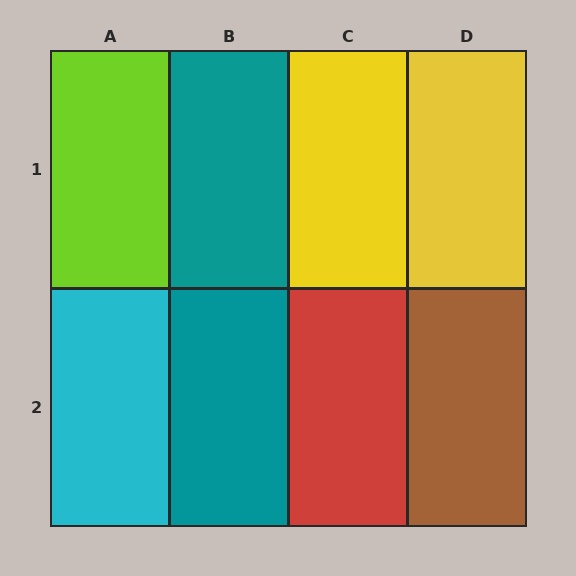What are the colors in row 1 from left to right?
Lime, teal, yellow, yellow.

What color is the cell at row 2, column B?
Teal.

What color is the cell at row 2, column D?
Brown.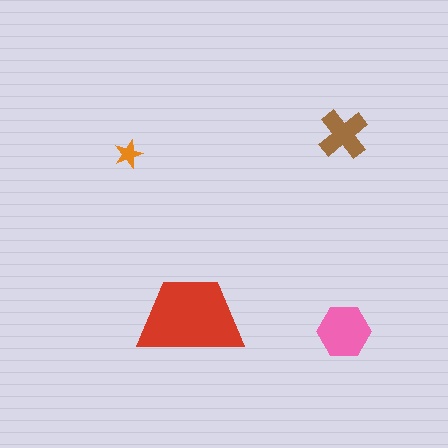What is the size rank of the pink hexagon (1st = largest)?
2nd.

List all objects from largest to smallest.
The red trapezoid, the pink hexagon, the brown cross, the orange star.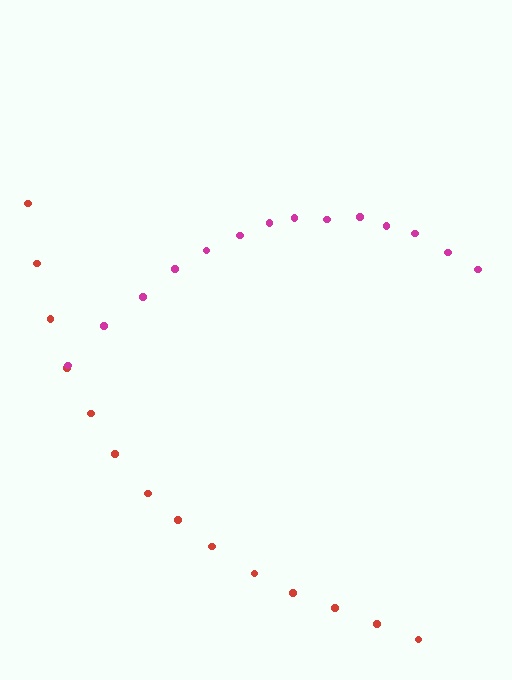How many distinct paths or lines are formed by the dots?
There are 2 distinct paths.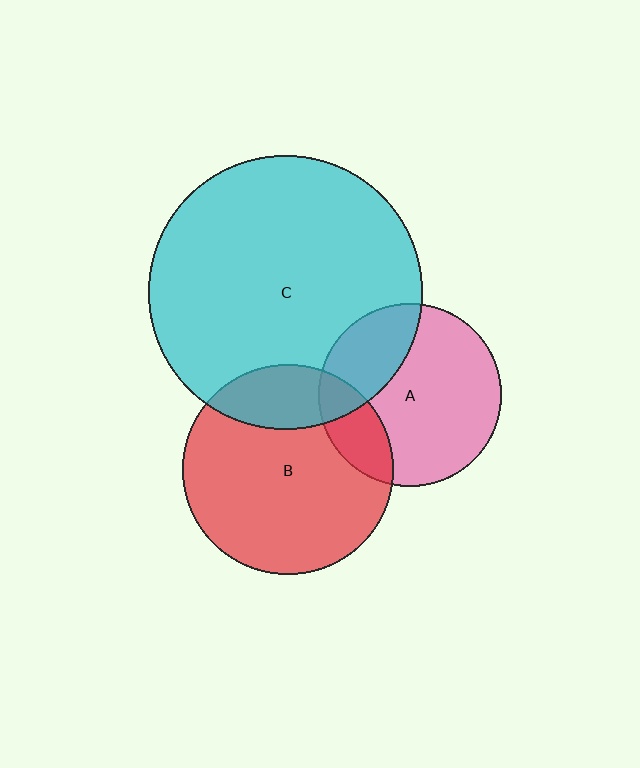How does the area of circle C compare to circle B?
Approximately 1.7 times.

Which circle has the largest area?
Circle C (cyan).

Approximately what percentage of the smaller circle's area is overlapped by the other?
Approximately 30%.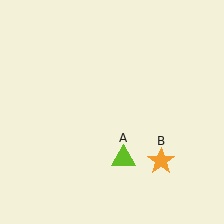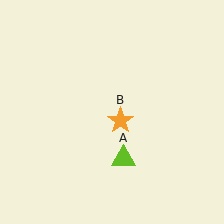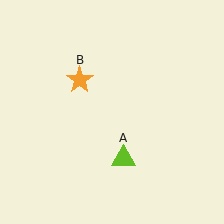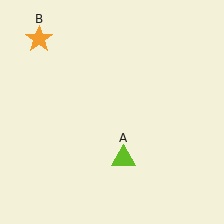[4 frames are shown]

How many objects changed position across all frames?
1 object changed position: orange star (object B).